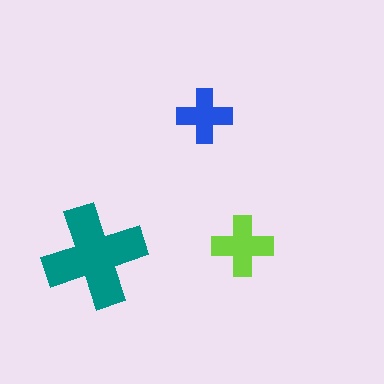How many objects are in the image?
There are 3 objects in the image.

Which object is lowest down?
The teal cross is bottommost.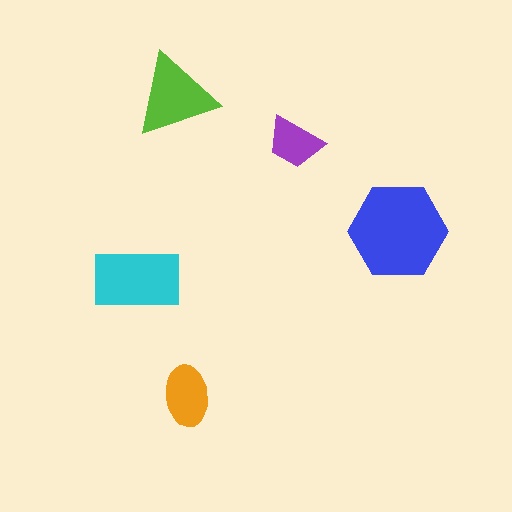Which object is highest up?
The lime triangle is topmost.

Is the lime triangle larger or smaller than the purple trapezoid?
Larger.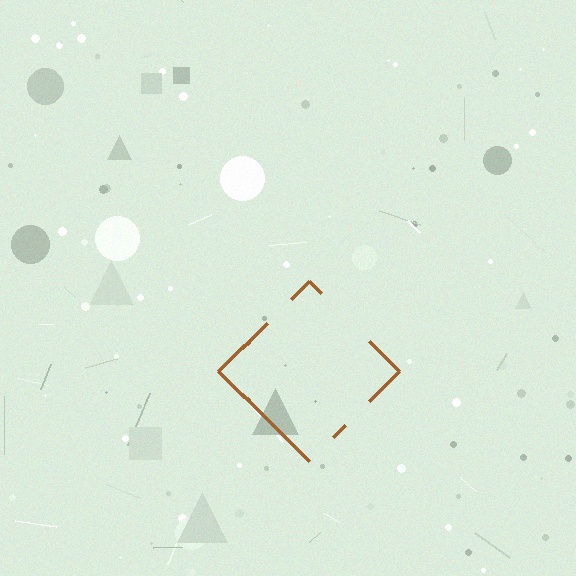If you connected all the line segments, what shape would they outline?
They would outline a diamond.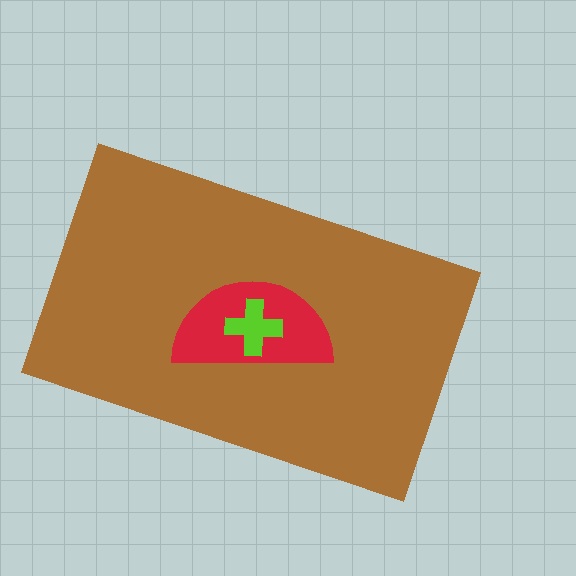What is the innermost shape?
The lime cross.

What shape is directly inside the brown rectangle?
The red semicircle.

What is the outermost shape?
The brown rectangle.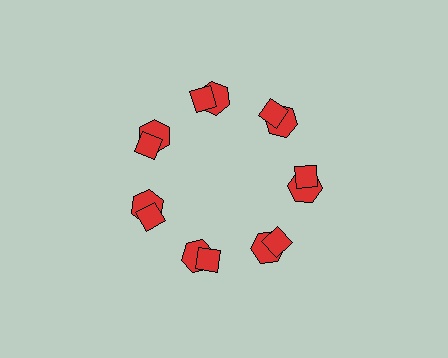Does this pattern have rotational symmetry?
Yes, this pattern has 7-fold rotational symmetry. It looks the same after rotating 51 degrees around the center.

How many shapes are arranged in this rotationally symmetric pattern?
There are 14 shapes, arranged in 7 groups of 2.